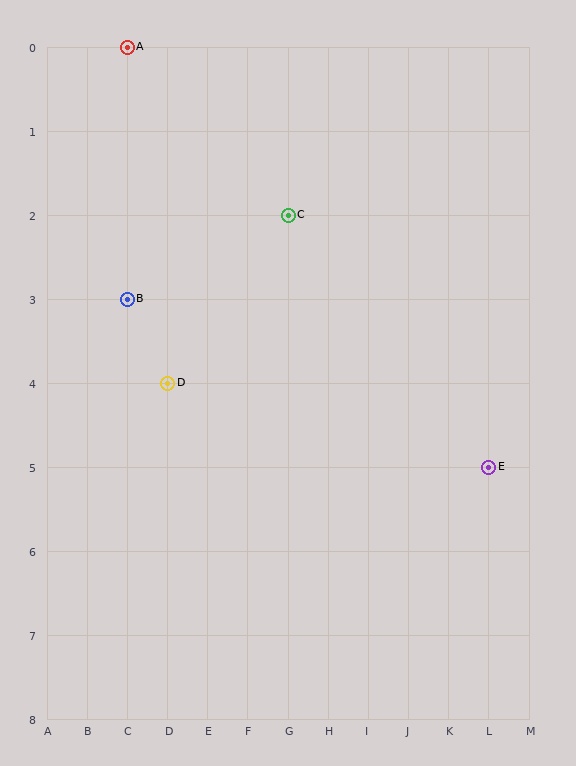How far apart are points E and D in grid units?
Points E and D are 8 columns and 1 row apart (about 8.1 grid units diagonally).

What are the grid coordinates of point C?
Point C is at grid coordinates (G, 2).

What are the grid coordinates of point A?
Point A is at grid coordinates (C, 0).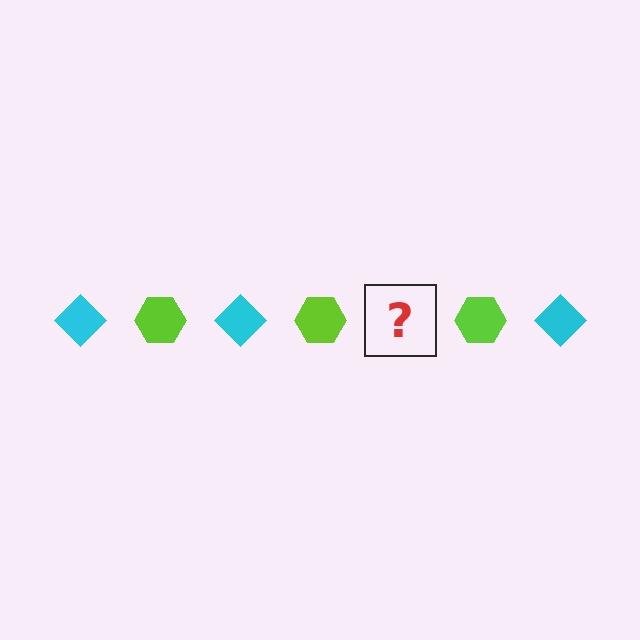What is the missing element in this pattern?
The missing element is a cyan diamond.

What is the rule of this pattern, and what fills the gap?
The rule is that the pattern alternates between cyan diamond and lime hexagon. The gap should be filled with a cyan diamond.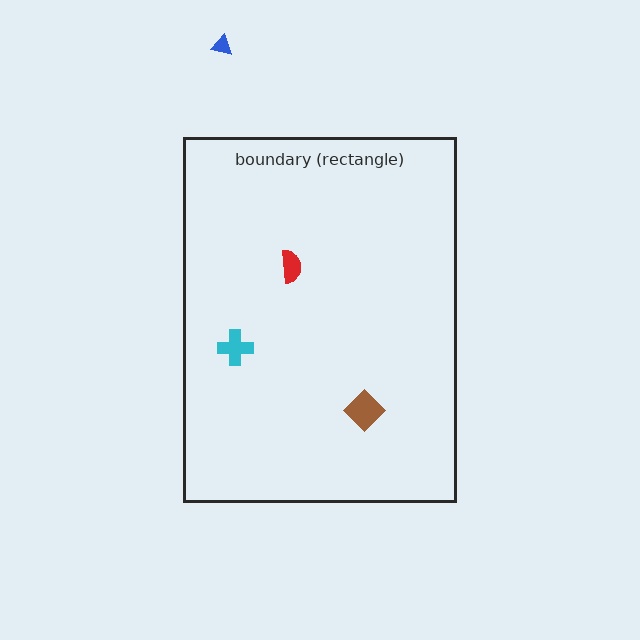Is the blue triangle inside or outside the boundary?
Outside.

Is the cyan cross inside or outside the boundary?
Inside.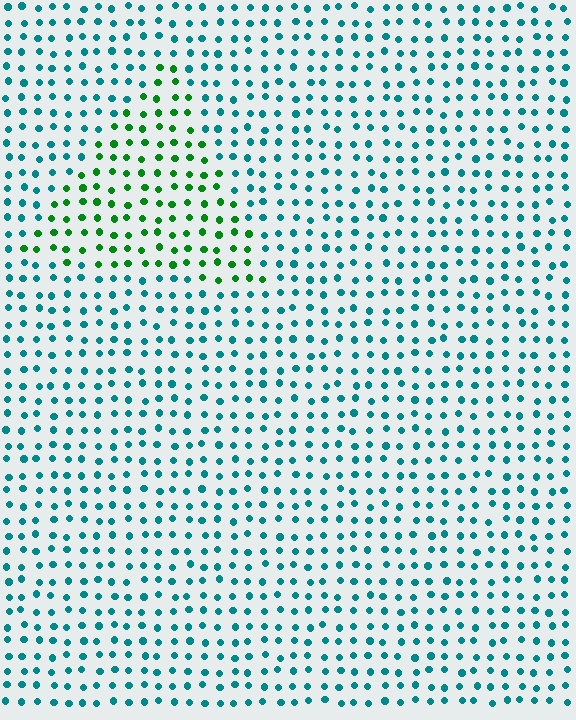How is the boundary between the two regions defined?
The boundary is defined purely by a slight shift in hue (about 52 degrees). Spacing, size, and orientation are identical on both sides.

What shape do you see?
I see a triangle.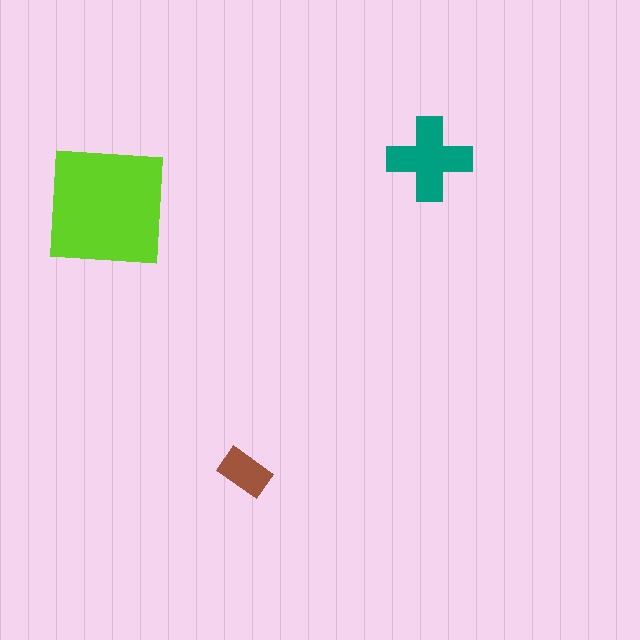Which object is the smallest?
The brown rectangle.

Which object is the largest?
The lime square.